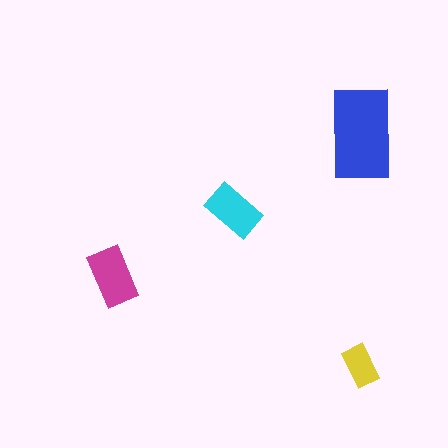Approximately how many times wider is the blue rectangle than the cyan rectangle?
About 1.5 times wider.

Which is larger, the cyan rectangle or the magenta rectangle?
The magenta one.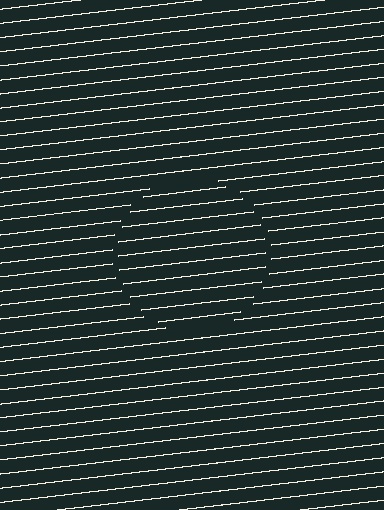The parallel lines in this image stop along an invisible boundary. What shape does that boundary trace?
An illusory circle. The interior of the shape contains the same grating, shifted by half a period — the contour is defined by the phase discontinuity where line-ends from the inner and outer gratings abut.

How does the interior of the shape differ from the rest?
The interior of the shape contains the same grating, shifted by half a period — the contour is defined by the phase discontinuity where line-ends from the inner and outer gratings abut.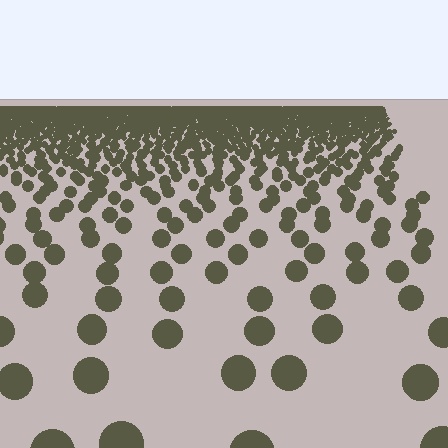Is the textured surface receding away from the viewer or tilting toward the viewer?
The surface is receding away from the viewer. Texture elements get smaller and denser toward the top.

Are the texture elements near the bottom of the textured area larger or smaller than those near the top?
Larger. Near the bottom, elements are closer to the viewer and appear at a bigger on-screen size.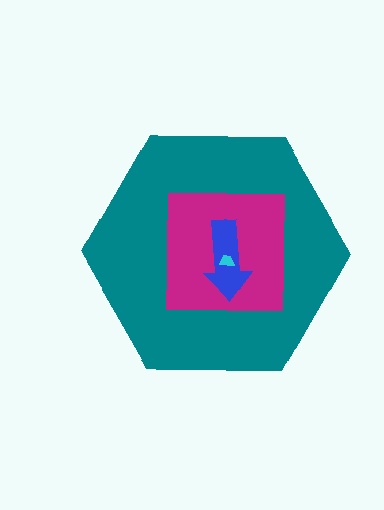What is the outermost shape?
The teal hexagon.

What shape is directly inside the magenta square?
The blue arrow.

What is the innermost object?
The cyan trapezoid.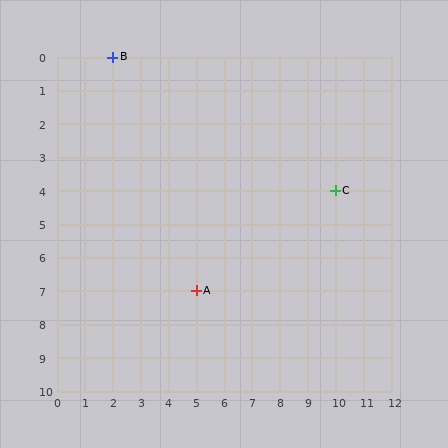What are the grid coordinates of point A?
Point A is at grid coordinates (5, 7).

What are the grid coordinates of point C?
Point C is at grid coordinates (10, 4).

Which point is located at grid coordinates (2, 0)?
Point B is at (2, 0).